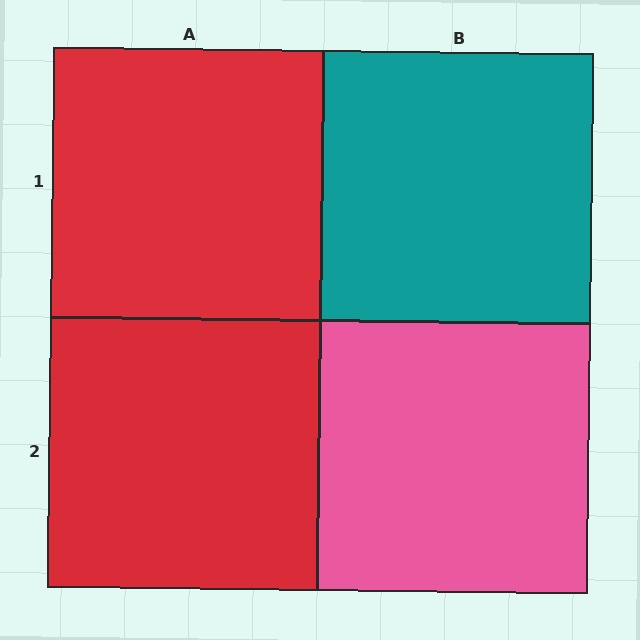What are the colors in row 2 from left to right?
Red, pink.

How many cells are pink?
1 cell is pink.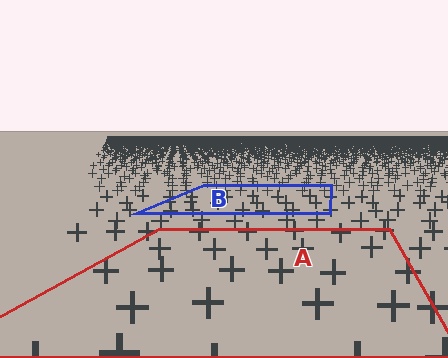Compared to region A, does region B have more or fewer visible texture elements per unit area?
Region B has more texture elements per unit area — they are packed more densely because it is farther away.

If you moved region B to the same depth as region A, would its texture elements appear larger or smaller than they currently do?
They would appear larger. At a closer depth, the same texture elements are projected at a bigger on-screen size.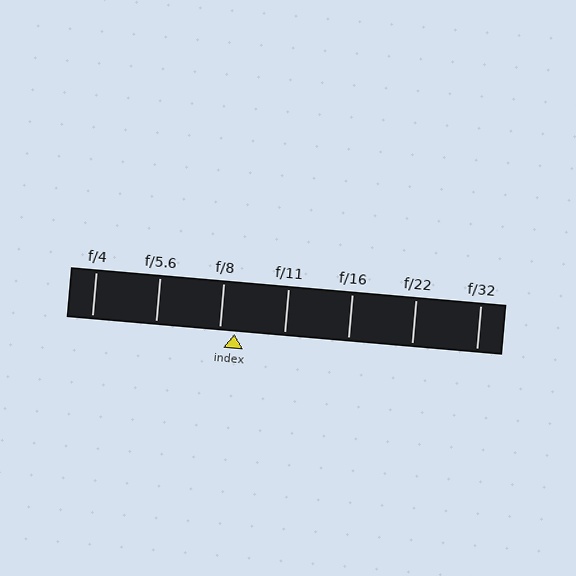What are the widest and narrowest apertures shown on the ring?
The widest aperture shown is f/4 and the narrowest is f/32.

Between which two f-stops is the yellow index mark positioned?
The index mark is between f/8 and f/11.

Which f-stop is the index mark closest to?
The index mark is closest to f/8.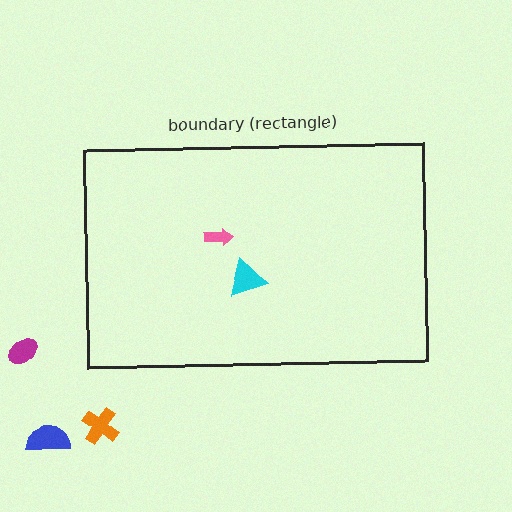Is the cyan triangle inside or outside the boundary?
Inside.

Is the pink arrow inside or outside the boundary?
Inside.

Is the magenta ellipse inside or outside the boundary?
Outside.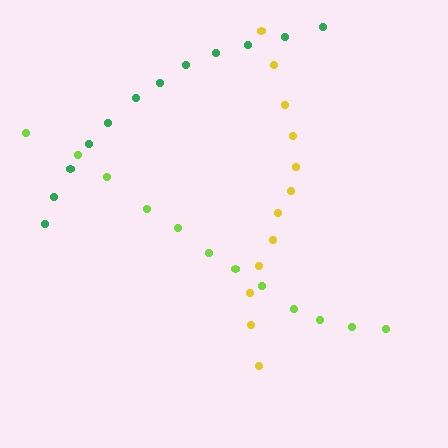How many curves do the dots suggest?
There are 3 distinct paths.